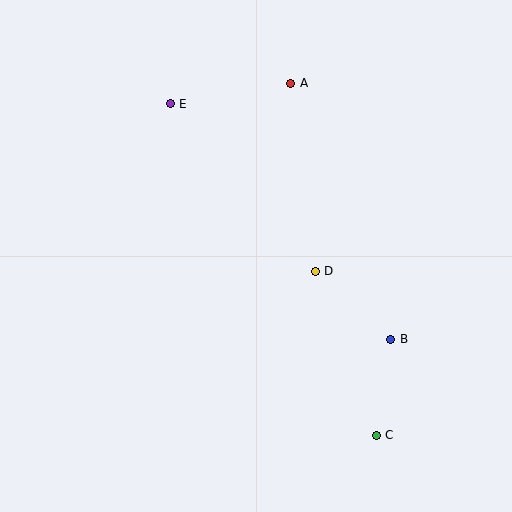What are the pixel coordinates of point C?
Point C is at (376, 435).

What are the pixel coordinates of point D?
Point D is at (315, 271).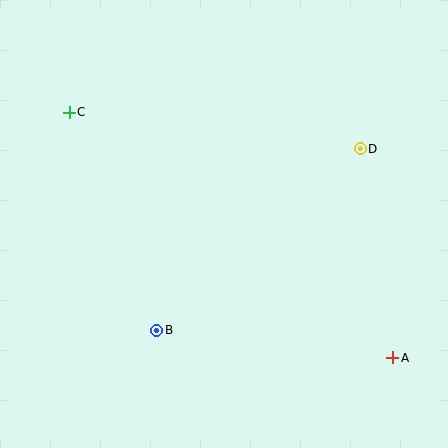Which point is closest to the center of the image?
Point B at (157, 330) is closest to the center.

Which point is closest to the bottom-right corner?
Point A is closest to the bottom-right corner.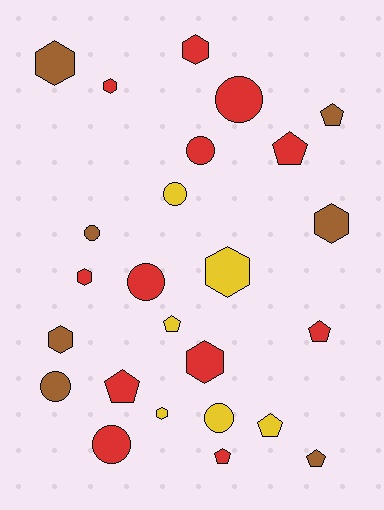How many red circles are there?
There are 4 red circles.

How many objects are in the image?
There are 25 objects.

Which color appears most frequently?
Red, with 12 objects.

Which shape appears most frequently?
Hexagon, with 9 objects.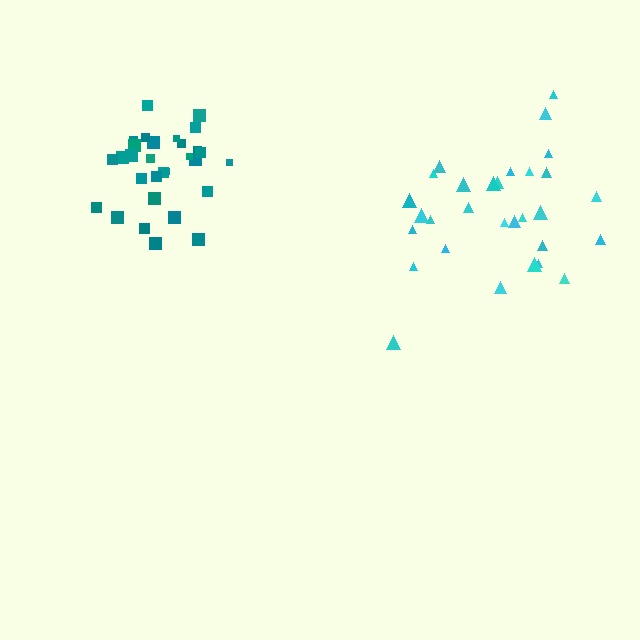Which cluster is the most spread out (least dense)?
Cyan.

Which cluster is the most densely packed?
Teal.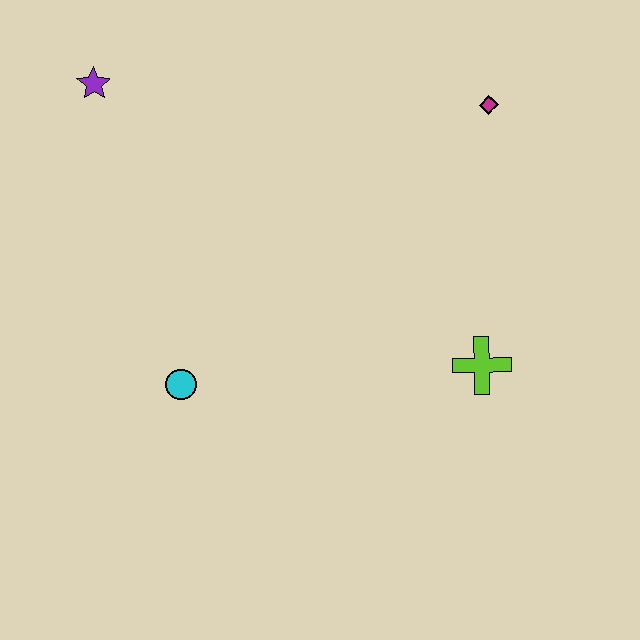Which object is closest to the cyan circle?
The lime cross is closest to the cyan circle.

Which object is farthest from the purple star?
The lime cross is farthest from the purple star.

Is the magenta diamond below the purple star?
Yes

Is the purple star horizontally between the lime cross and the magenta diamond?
No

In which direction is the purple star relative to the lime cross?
The purple star is to the left of the lime cross.